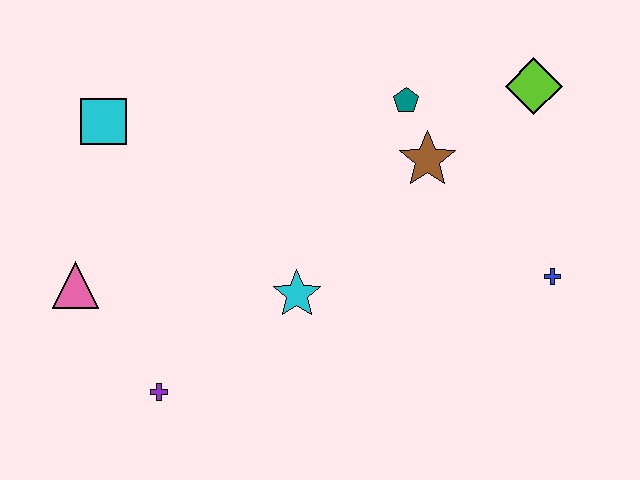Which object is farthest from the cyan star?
The lime diamond is farthest from the cyan star.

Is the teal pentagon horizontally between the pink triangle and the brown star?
Yes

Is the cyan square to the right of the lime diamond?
No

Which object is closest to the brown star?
The teal pentagon is closest to the brown star.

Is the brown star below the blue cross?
No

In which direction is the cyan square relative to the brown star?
The cyan square is to the left of the brown star.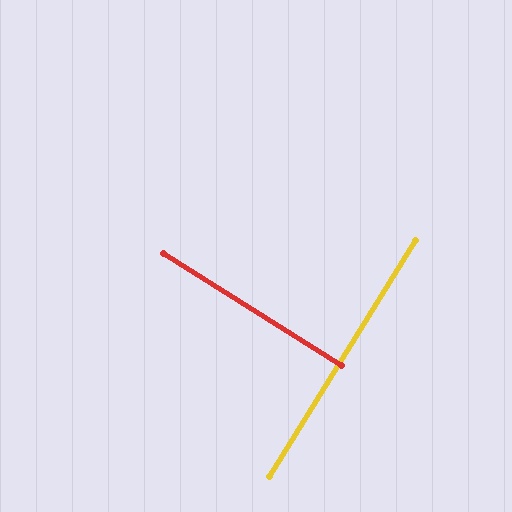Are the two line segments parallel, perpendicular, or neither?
Perpendicular — they meet at approximately 90°.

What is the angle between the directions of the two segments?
Approximately 90 degrees.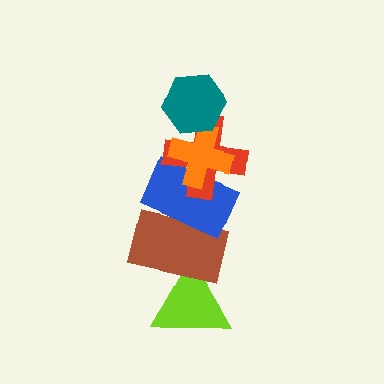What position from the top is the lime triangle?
The lime triangle is 6th from the top.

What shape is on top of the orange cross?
The teal hexagon is on top of the orange cross.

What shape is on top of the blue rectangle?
The red cross is on top of the blue rectangle.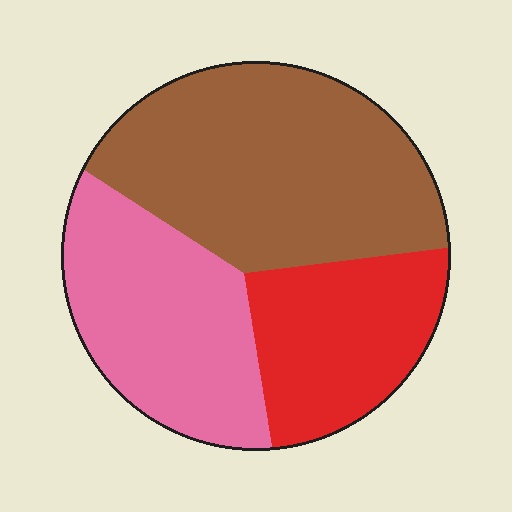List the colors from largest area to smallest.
From largest to smallest: brown, pink, red.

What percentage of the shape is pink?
Pink takes up about one third (1/3) of the shape.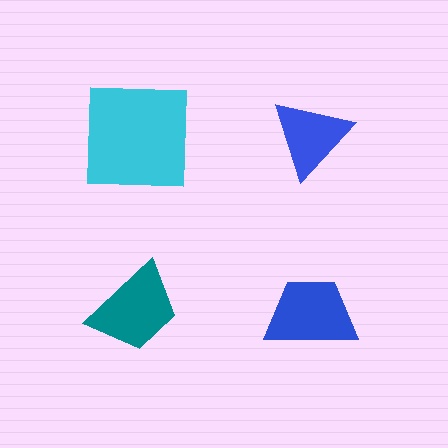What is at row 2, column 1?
A teal trapezoid.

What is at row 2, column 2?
A blue trapezoid.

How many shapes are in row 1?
2 shapes.